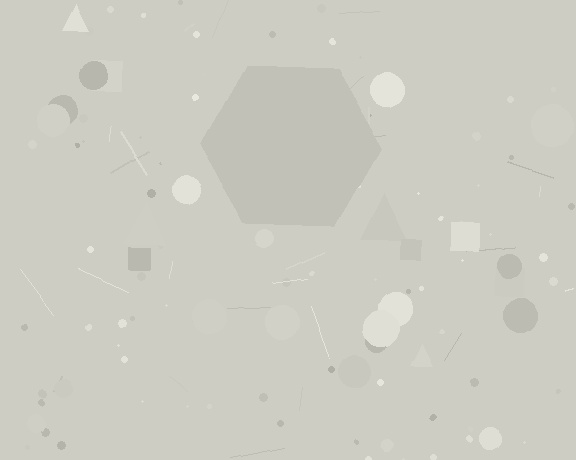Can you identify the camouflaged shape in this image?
The camouflaged shape is a hexagon.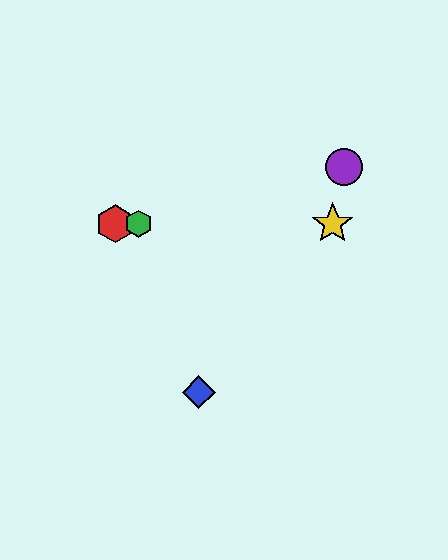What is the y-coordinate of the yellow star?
The yellow star is at y≈224.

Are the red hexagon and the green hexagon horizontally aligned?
Yes, both are at y≈224.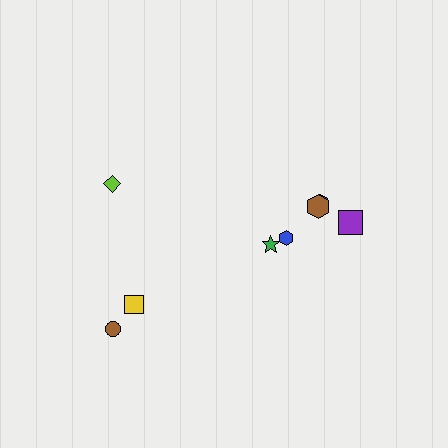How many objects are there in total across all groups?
There are 8 objects.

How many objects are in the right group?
There are 5 objects.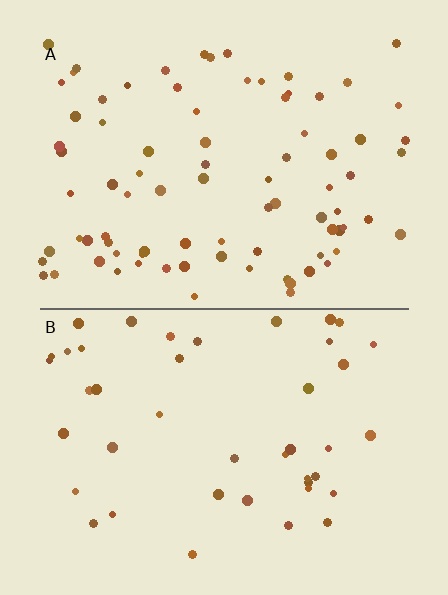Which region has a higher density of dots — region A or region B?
A (the top).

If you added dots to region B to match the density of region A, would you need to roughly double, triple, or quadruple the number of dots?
Approximately double.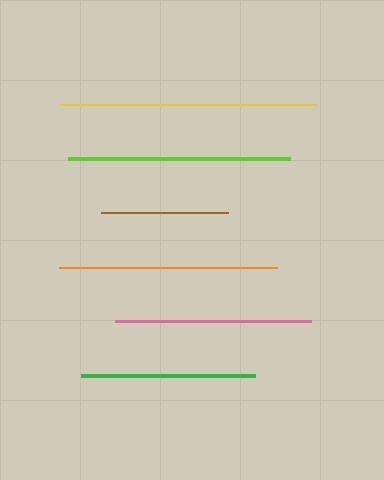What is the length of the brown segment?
The brown segment is approximately 127 pixels long.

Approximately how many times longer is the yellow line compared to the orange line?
The yellow line is approximately 1.2 times the length of the orange line.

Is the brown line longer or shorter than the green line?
The green line is longer than the brown line.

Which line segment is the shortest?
The brown line is the shortest at approximately 127 pixels.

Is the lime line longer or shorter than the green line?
The lime line is longer than the green line.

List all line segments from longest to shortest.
From longest to shortest: yellow, lime, orange, pink, green, brown.